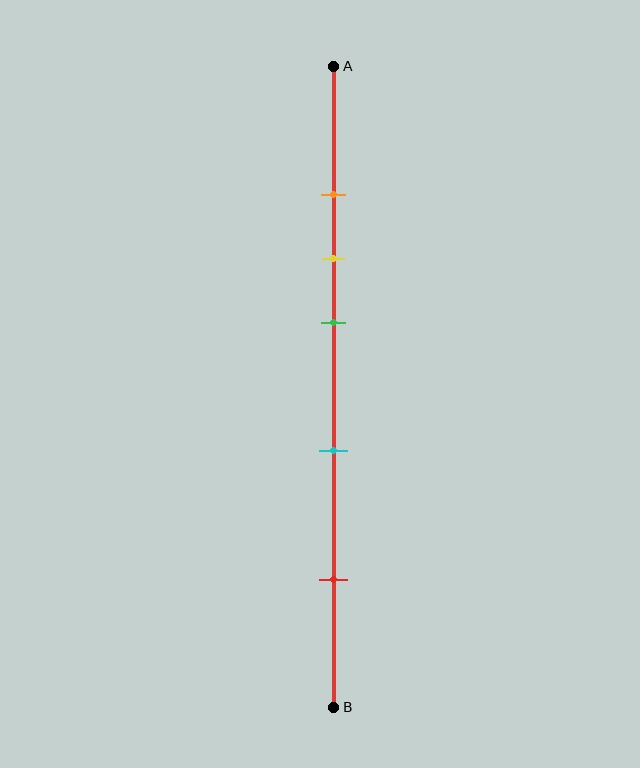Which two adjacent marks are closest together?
The orange and yellow marks are the closest adjacent pair.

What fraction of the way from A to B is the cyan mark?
The cyan mark is approximately 60% (0.6) of the way from A to B.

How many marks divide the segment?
There are 5 marks dividing the segment.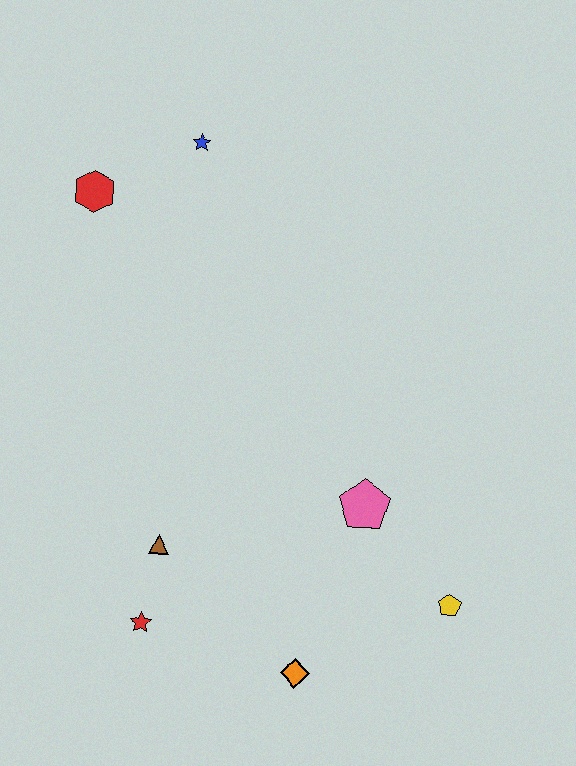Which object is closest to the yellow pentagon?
The pink pentagon is closest to the yellow pentagon.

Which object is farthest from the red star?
The blue star is farthest from the red star.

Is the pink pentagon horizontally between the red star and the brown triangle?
No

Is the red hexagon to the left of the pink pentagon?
Yes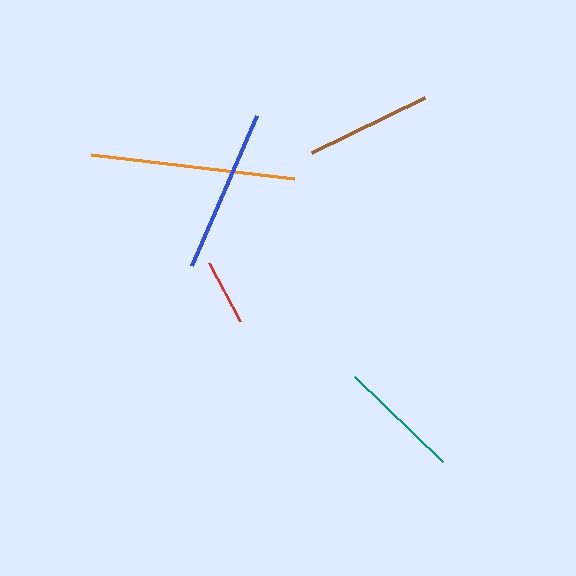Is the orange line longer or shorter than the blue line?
The orange line is longer than the blue line.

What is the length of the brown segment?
The brown segment is approximately 126 pixels long.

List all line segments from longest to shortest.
From longest to shortest: orange, blue, brown, teal, red.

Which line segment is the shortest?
The red line is the shortest at approximately 66 pixels.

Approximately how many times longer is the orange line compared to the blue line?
The orange line is approximately 1.3 times the length of the blue line.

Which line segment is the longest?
The orange line is the longest at approximately 204 pixels.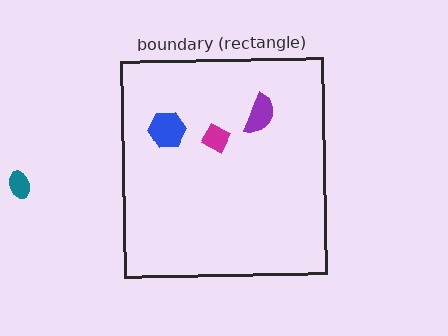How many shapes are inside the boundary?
3 inside, 1 outside.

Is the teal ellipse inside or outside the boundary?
Outside.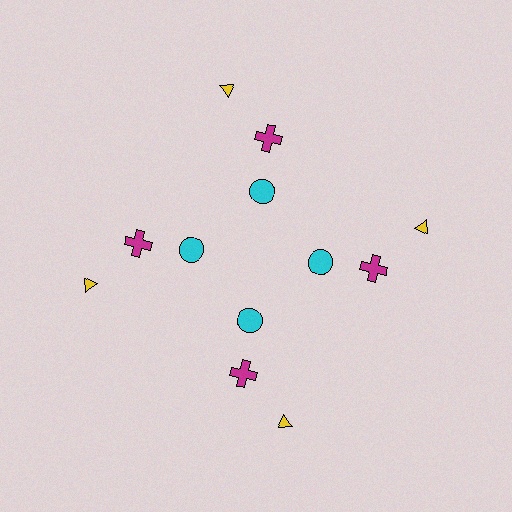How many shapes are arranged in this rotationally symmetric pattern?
There are 12 shapes, arranged in 4 groups of 3.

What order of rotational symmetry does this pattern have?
This pattern has 4-fold rotational symmetry.